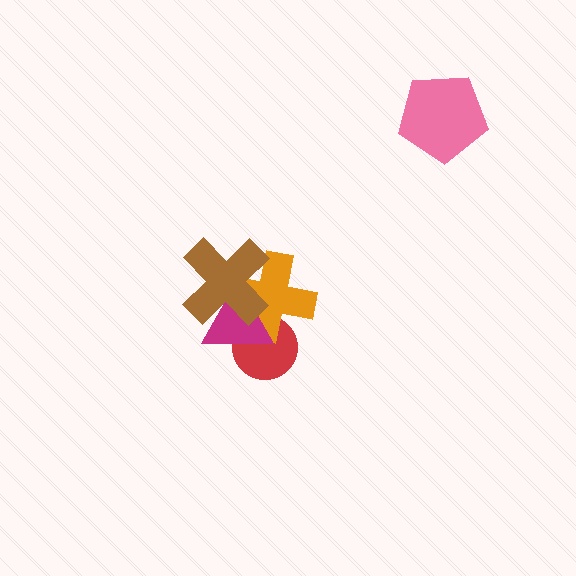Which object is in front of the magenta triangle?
The brown cross is in front of the magenta triangle.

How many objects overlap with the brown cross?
2 objects overlap with the brown cross.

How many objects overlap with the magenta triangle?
3 objects overlap with the magenta triangle.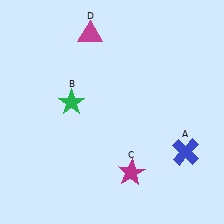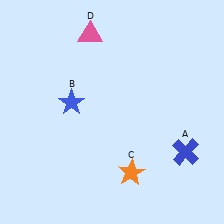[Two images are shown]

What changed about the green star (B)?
In Image 1, B is green. In Image 2, it changed to blue.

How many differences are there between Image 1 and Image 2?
There are 3 differences between the two images.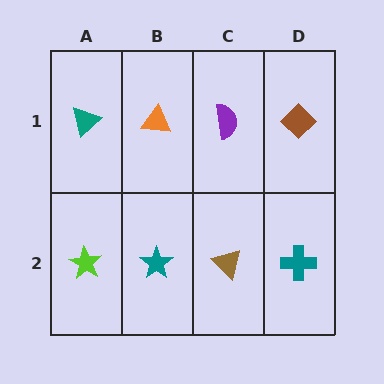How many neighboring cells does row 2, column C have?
3.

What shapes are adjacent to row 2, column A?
A teal triangle (row 1, column A), a teal star (row 2, column B).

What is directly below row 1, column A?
A lime star.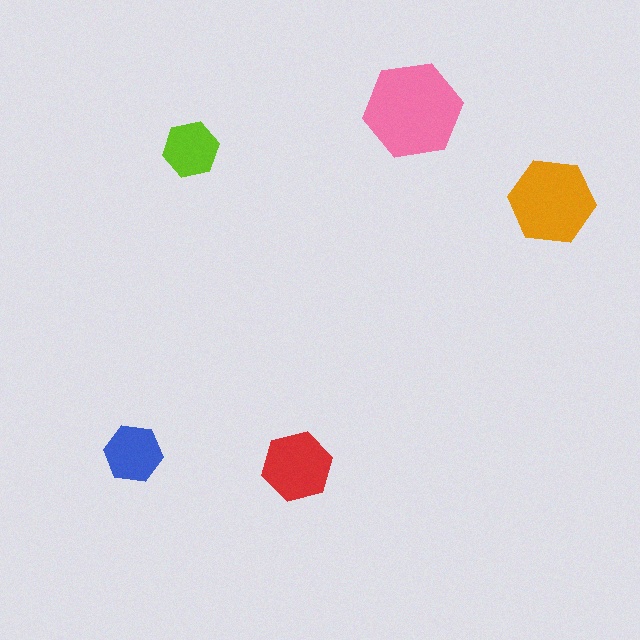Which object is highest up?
The pink hexagon is topmost.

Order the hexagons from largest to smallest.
the pink one, the orange one, the red one, the blue one, the lime one.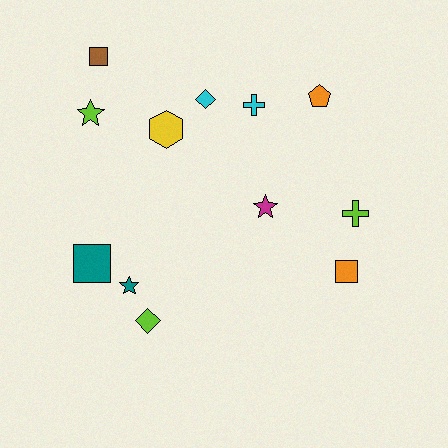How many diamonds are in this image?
There are 2 diamonds.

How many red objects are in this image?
There are no red objects.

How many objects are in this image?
There are 12 objects.